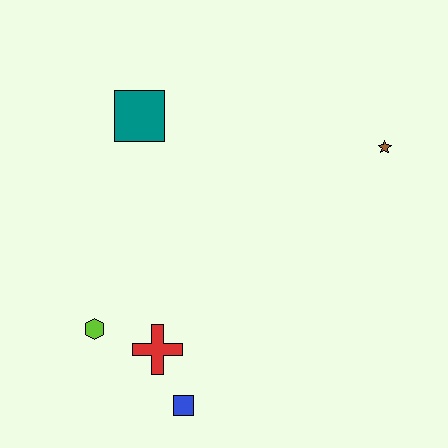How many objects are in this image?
There are 5 objects.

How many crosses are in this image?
There is 1 cross.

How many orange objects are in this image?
There are no orange objects.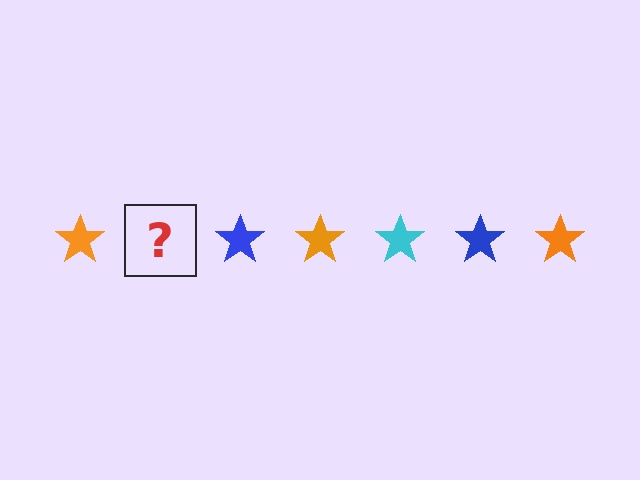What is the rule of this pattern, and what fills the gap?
The rule is that the pattern cycles through orange, cyan, blue stars. The gap should be filled with a cyan star.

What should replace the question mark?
The question mark should be replaced with a cyan star.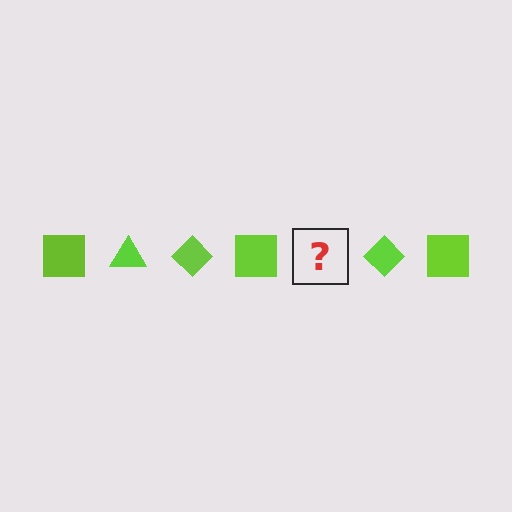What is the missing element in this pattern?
The missing element is a lime triangle.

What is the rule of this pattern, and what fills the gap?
The rule is that the pattern cycles through square, triangle, diamond shapes in lime. The gap should be filled with a lime triangle.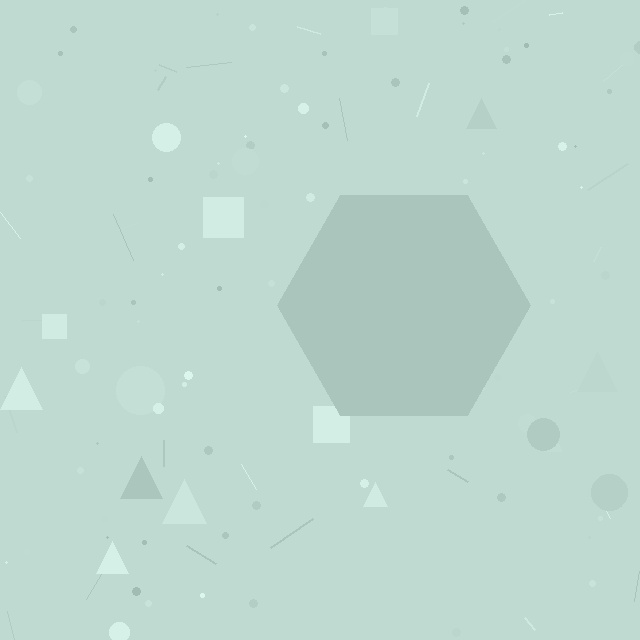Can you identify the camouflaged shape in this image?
The camouflaged shape is a hexagon.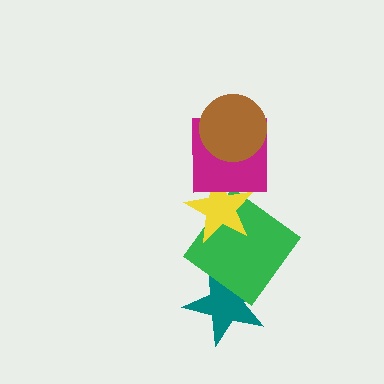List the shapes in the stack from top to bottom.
From top to bottom: the brown circle, the magenta square, the yellow star, the green diamond, the teal star.